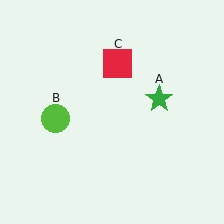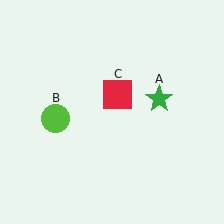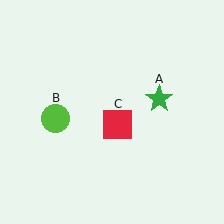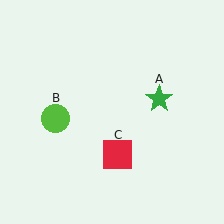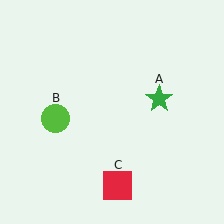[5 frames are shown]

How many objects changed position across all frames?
1 object changed position: red square (object C).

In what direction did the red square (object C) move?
The red square (object C) moved down.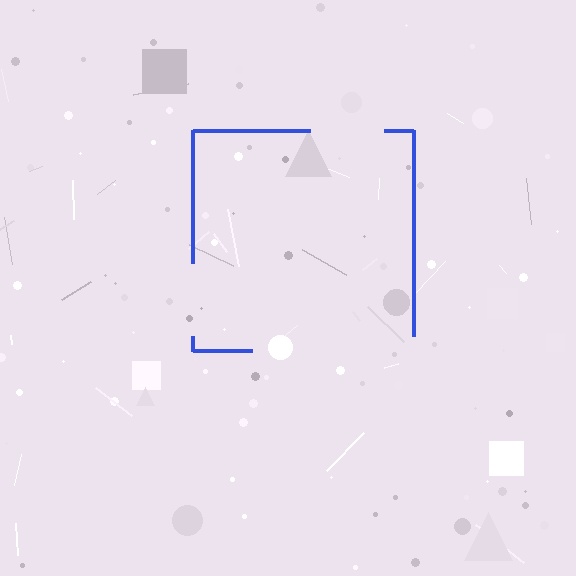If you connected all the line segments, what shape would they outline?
They would outline a square.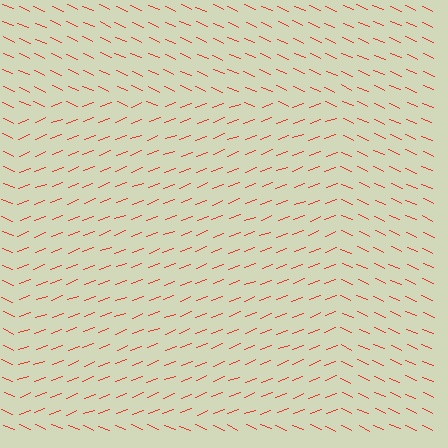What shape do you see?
I see a rectangle.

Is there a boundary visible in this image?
Yes, there is a texture boundary formed by a change in line orientation.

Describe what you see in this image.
The image is filled with small red line segments. A rectangle region in the image has lines oriented differently from the surrounding lines, creating a visible texture boundary.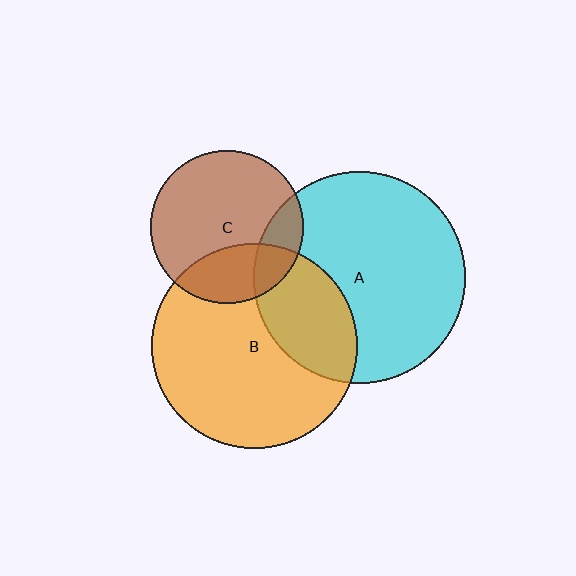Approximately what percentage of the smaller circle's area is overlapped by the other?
Approximately 30%.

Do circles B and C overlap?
Yes.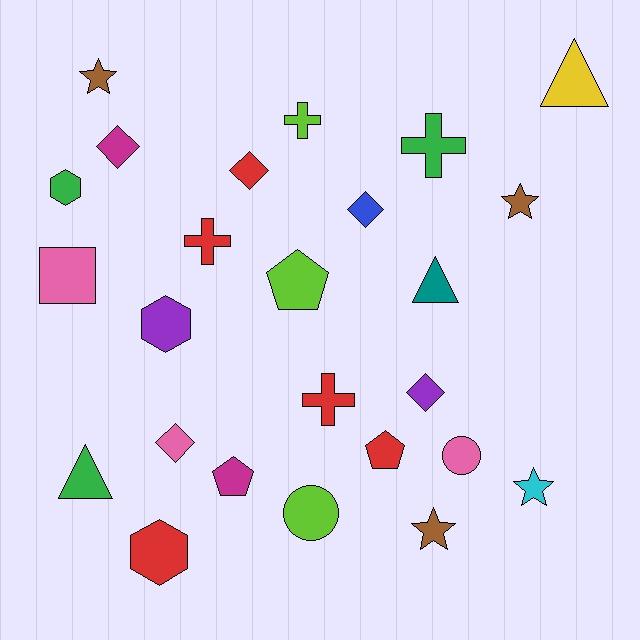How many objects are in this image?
There are 25 objects.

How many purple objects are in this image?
There are 2 purple objects.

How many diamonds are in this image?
There are 5 diamonds.